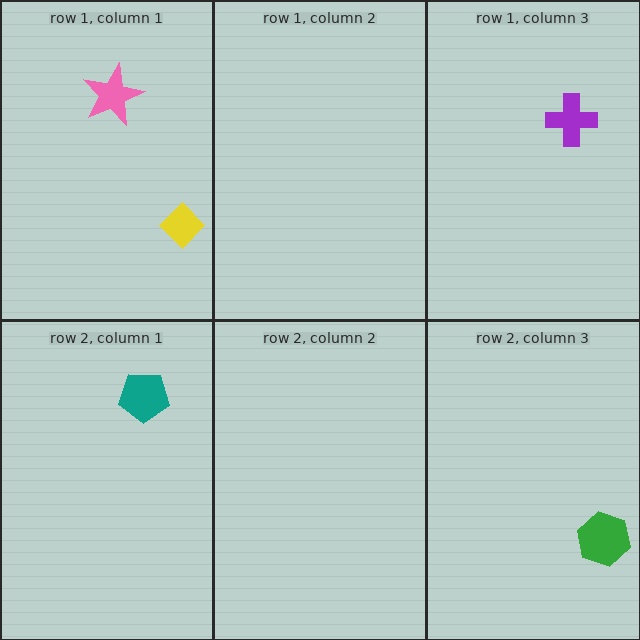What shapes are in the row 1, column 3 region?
The purple cross.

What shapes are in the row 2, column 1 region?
The teal pentagon.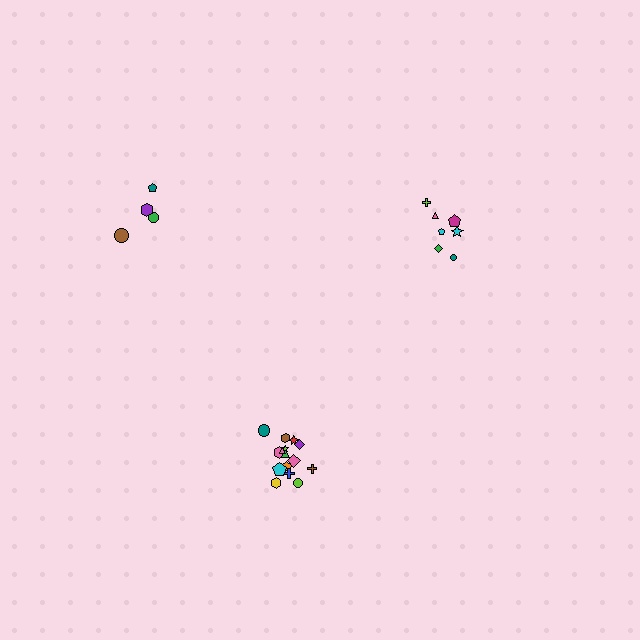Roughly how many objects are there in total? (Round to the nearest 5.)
Roughly 25 objects in total.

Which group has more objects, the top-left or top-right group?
The top-right group.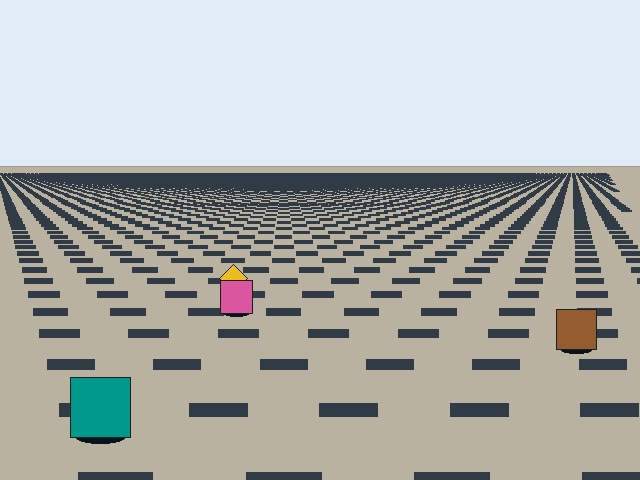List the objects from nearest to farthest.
From nearest to farthest: the teal square, the brown square, the pink square, the yellow diamond.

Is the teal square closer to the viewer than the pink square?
Yes. The teal square is closer — you can tell from the texture gradient: the ground texture is coarser near it.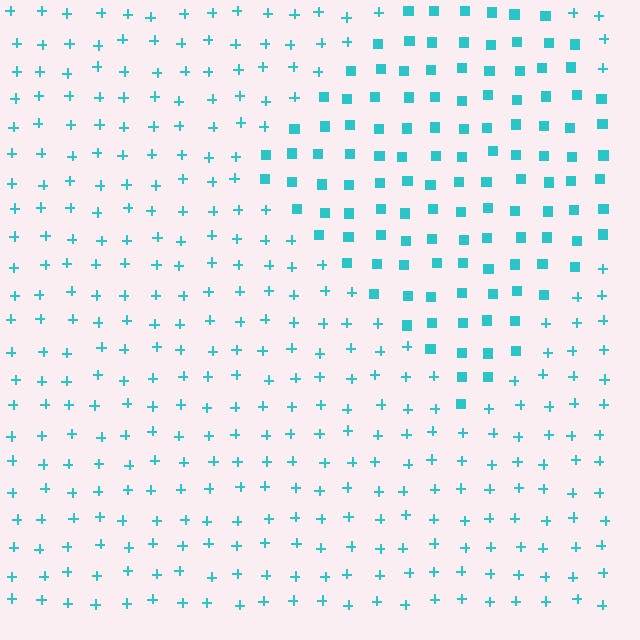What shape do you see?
I see a diamond.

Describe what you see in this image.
The image is filled with small cyan elements arranged in a uniform grid. A diamond-shaped region contains squares, while the surrounding area contains plus signs. The boundary is defined purely by the change in element shape.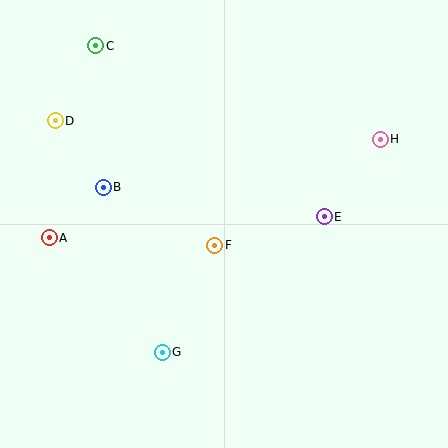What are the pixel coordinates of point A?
Point A is at (49, 238).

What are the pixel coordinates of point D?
Point D is at (55, 121).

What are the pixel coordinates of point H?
Point H is at (380, 139).